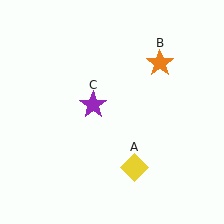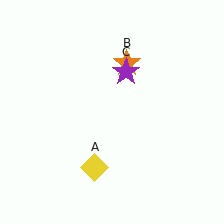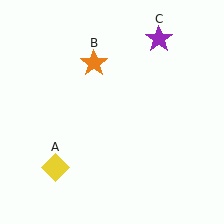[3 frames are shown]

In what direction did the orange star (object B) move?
The orange star (object B) moved left.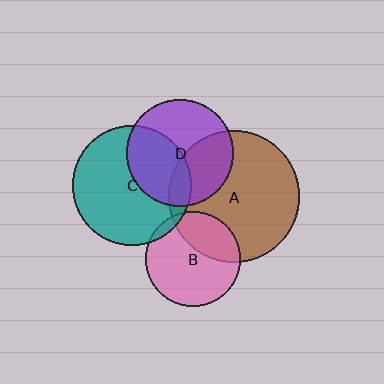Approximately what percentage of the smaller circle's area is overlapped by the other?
Approximately 5%.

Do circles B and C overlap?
Yes.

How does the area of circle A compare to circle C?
Approximately 1.2 times.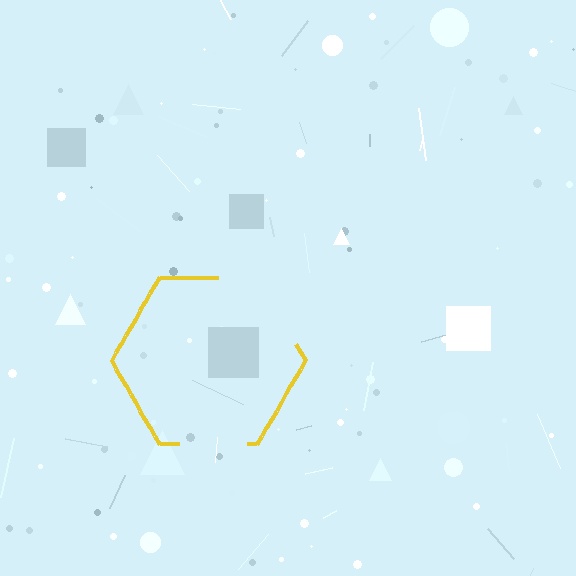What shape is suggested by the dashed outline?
The dashed outline suggests a hexagon.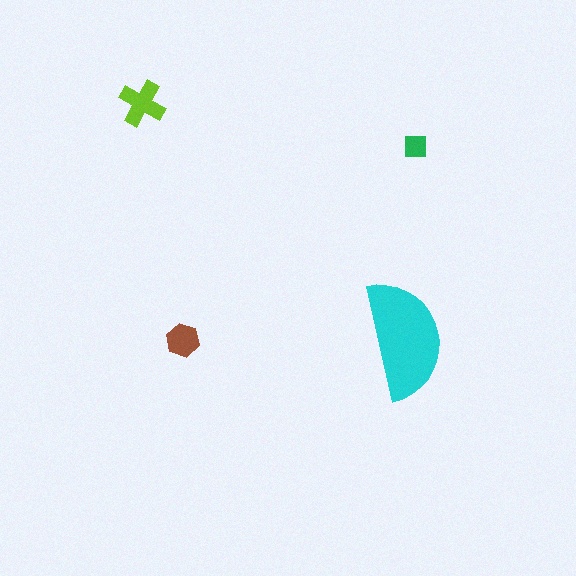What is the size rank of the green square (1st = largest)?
4th.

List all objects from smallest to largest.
The green square, the brown hexagon, the lime cross, the cyan semicircle.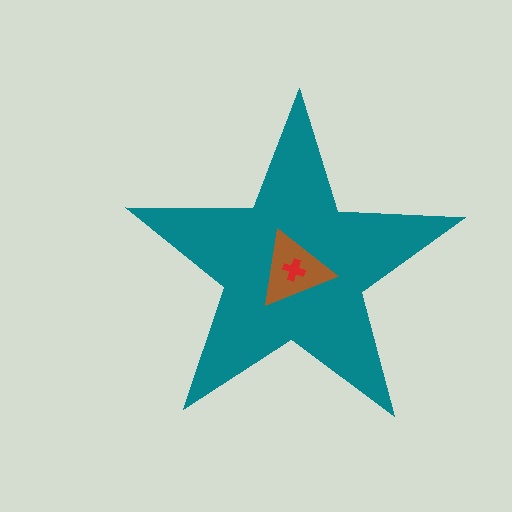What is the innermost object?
The red cross.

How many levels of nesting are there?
3.